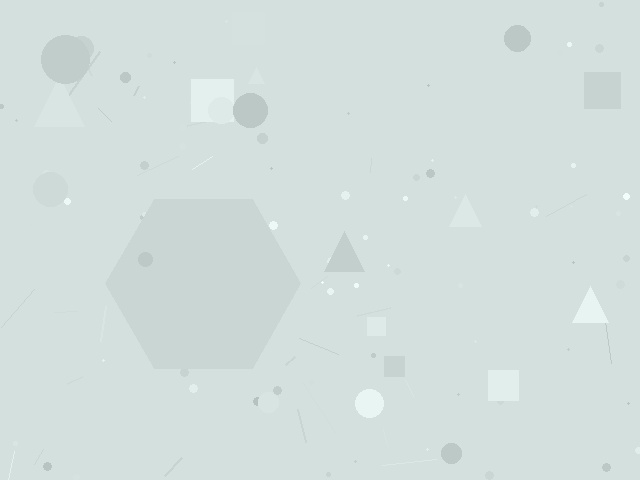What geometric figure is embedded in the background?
A hexagon is embedded in the background.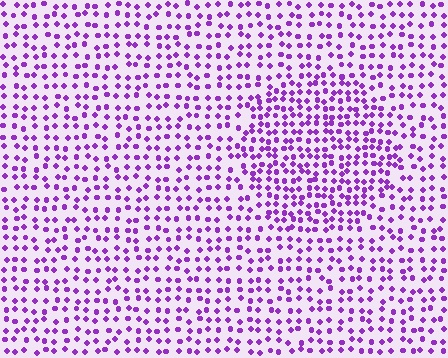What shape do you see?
I see a circle.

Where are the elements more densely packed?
The elements are more densely packed inside the circle boundary.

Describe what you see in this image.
The image contains small purple elements arranged at two different densities. A circle-shaped region is visible where the elements are more densely packed than the surrounding area.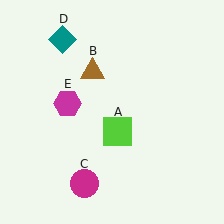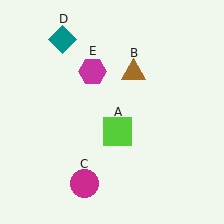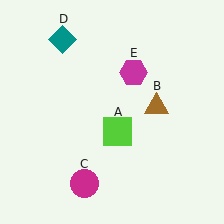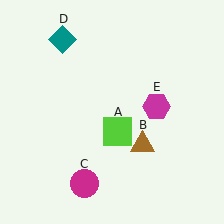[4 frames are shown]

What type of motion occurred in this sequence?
The brown triangle (object B), magenta hexagon (object E) rotated clockwise around the center of the scene.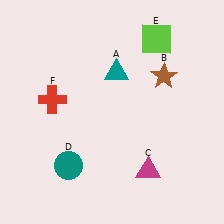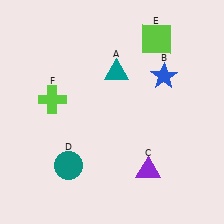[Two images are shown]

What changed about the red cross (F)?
In Image 1, F is red. In Image 2, it changed to lime.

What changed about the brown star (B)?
In Image 1, B is brown. In Image 2, it changed to blue.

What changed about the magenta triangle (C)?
In Image 1, C is magenta. In Image 2, it changed to purple.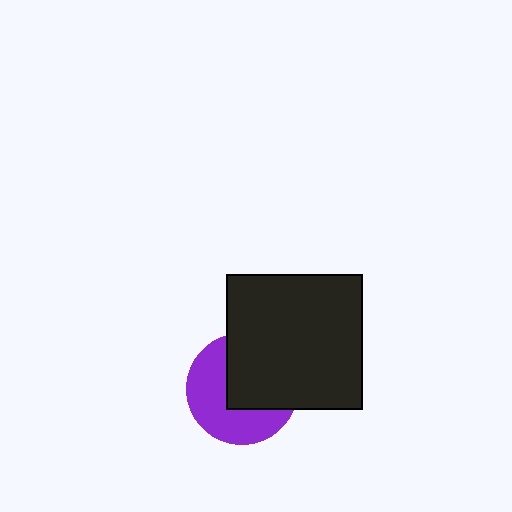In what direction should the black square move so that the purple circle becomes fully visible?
The black square should move toward the upper-right. That is the shortest direction to clear the overlap and leave the purple circle fully visible.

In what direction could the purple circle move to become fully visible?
The purple circle could move toward the lower-left. That would shift it out from behind the black square entirely.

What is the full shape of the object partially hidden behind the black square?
The partially hidden object is a purple circle.